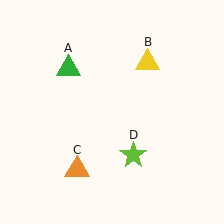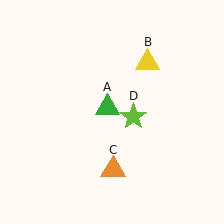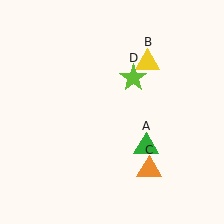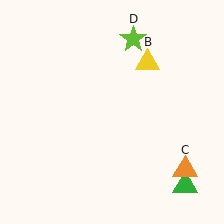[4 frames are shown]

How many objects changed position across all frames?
3 objects changed position: green triangle (object A), orange triangle (object C), lime star (object D).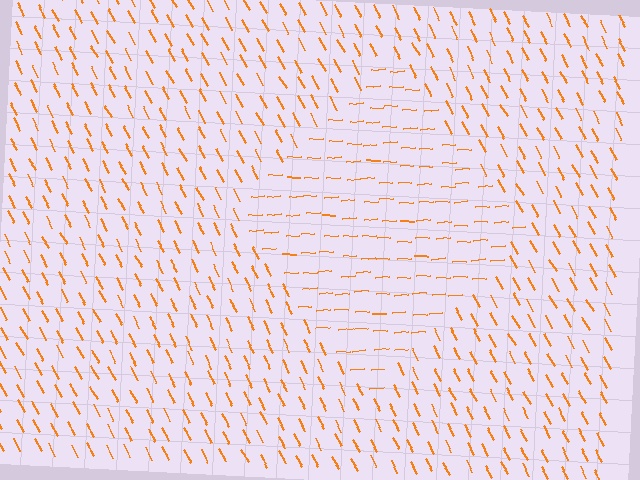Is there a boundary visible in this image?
Yes, there is a texture boundary formed by a change in line orientation.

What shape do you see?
I see a diamond.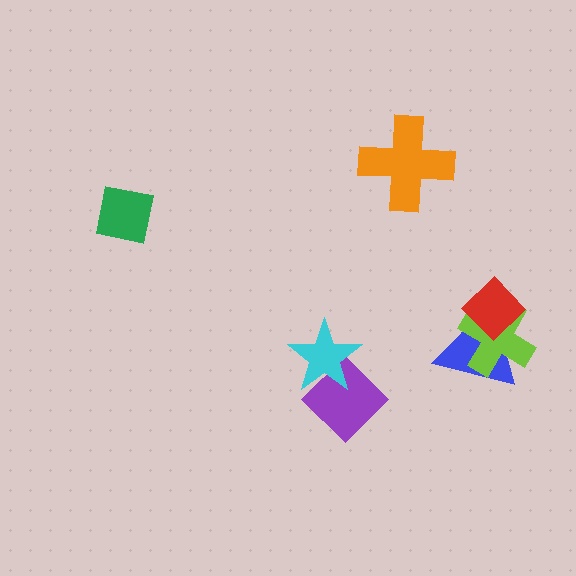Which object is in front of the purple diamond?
The cyan star is in front of the purple diamond.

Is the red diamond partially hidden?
No, no other shape covers it.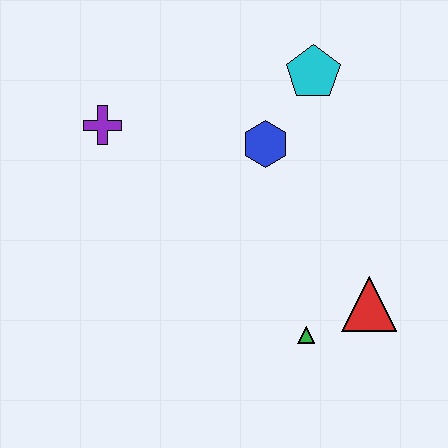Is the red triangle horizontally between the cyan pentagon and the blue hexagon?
No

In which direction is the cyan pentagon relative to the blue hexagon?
The cyan pentagon is above the blue hexagon.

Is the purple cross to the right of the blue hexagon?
No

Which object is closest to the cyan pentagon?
The blue hexagon is closest to the cyan pentagon.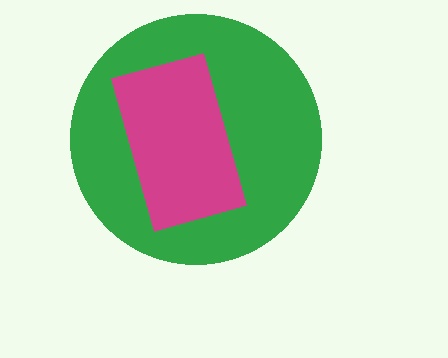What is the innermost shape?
The magenta rectangle.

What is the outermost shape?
The green circle.